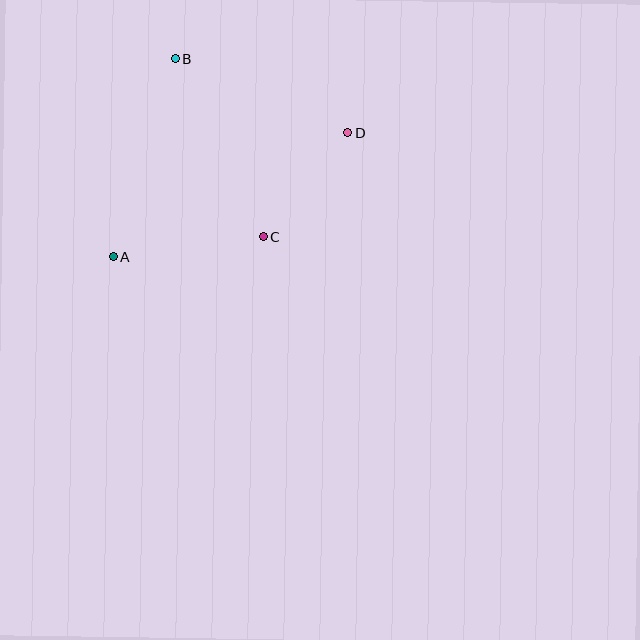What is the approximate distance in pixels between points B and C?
The distance between B and C is approximately 200 pixels.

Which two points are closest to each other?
Points C and D are closest to each other.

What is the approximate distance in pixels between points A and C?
The distance between A and C is approximately 152 pixels.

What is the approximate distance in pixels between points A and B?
The distance between A and B is approximately 208 pixels.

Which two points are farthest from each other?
Points A and D are farthest from each other.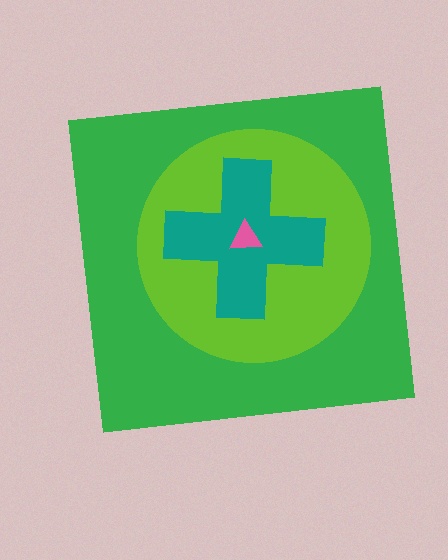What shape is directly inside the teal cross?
The pink triangle.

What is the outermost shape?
The green square.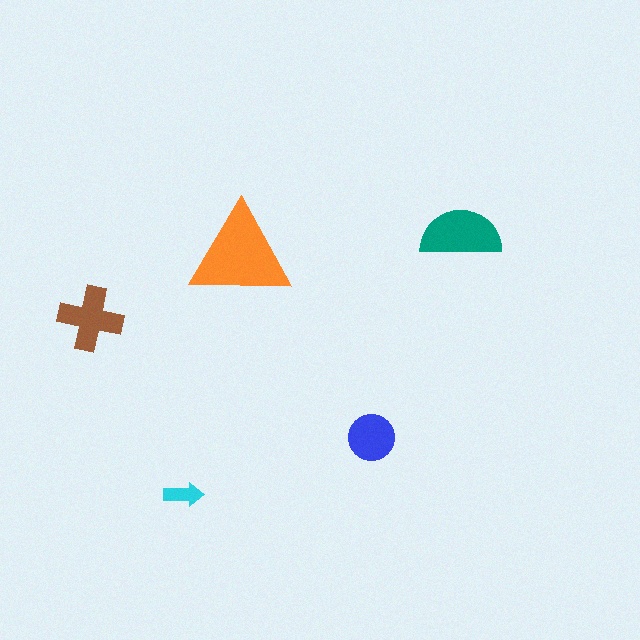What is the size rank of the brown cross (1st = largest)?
3rd.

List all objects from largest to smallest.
The orange triangle, the teal semicircle, the brown cross, the blue circle, the cyan arrow.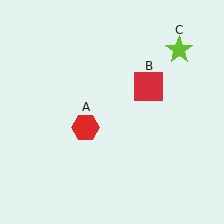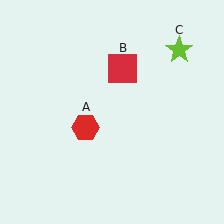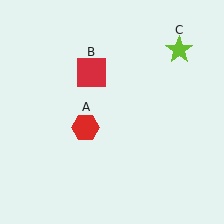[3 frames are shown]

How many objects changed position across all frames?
1 object changed position: red square (object B).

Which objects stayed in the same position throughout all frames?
Red hexagon (object A) and lime star (object C) remained stationary.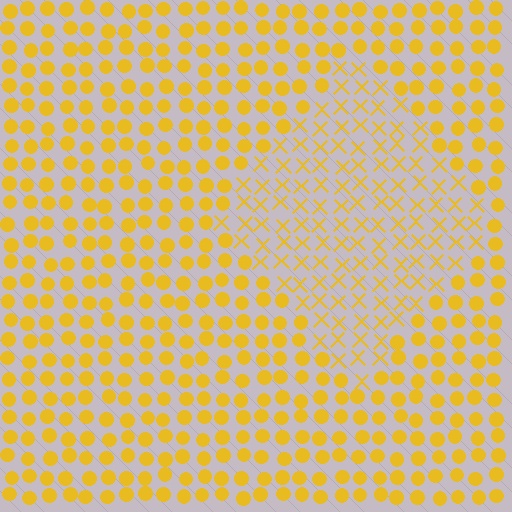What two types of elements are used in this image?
The image uses X marks inside the diamond region and circles outside it.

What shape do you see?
I see a diamond.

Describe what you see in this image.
The image is filled with small yellow elements arranged in a uniform grid. A diamond-shaped region contains X marks, while the surrounding area contains circles. The boundary is defined purely by the change in element shape.